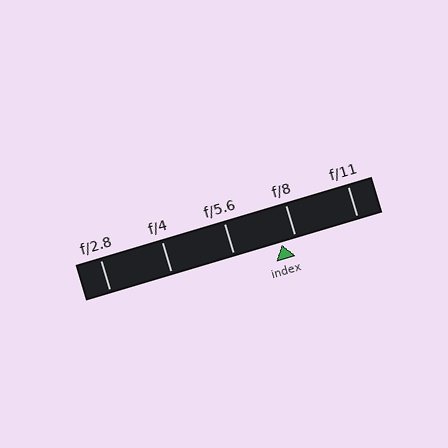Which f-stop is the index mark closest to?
The index mark is closest to f/8.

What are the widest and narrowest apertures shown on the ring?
The widest aperture shown is f/2.8 and the narrowest is f/11.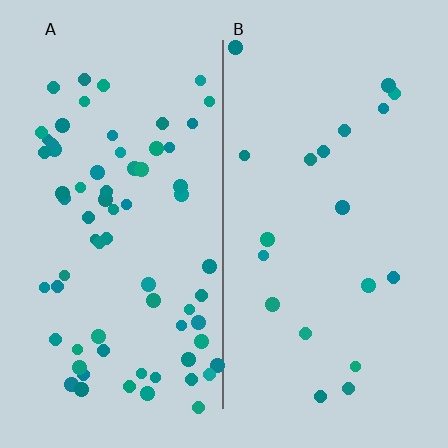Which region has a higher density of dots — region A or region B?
A (the left).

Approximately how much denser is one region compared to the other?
Approximately 3.5× — region A over region B.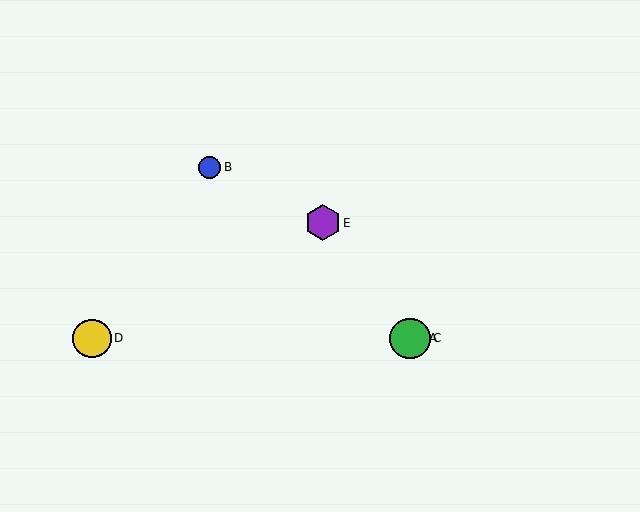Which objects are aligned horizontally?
Objects A, C, D are aligned horizontally.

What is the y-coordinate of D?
Object D is at y≈338.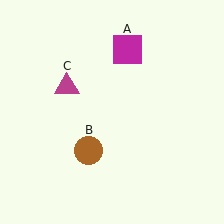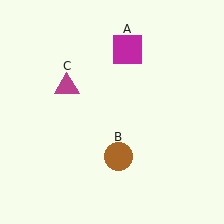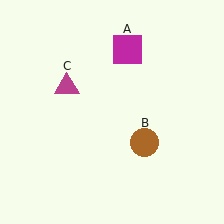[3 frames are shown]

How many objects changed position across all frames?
1 object changed position: brown circle (object B).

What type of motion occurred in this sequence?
The brown circle (object B) rotated counterclockwise around the center of the scene.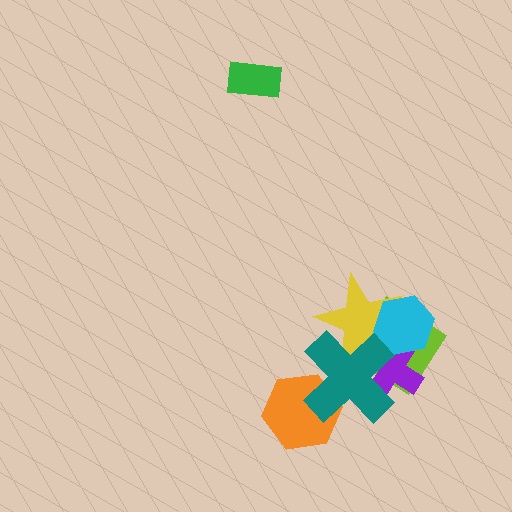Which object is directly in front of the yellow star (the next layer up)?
The purple cross is directly in front of the yellow star.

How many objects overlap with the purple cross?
4 objects overlap with the purple cross.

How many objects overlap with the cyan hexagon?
3 objects overlap with the cyan hexagon.